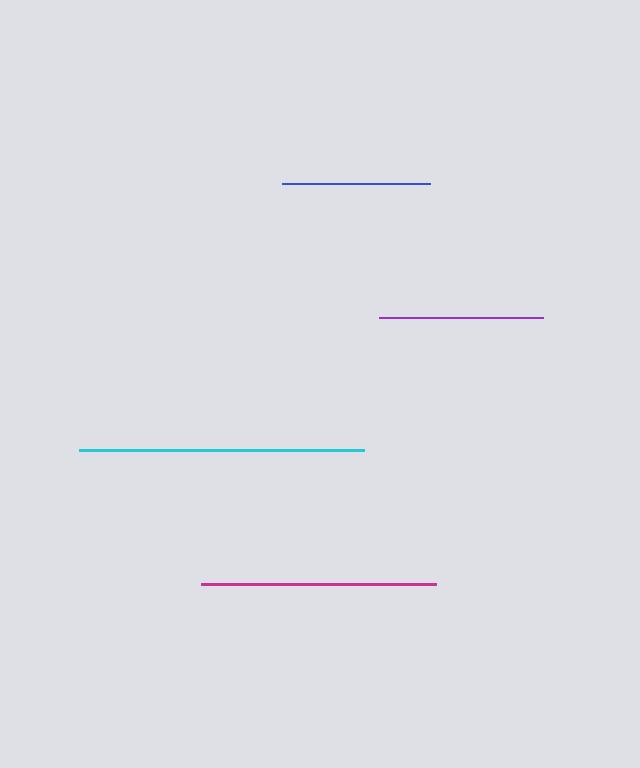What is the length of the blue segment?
The blue segment is approximately 148 pixels long.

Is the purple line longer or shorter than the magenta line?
The magenta line is longer than the purple line.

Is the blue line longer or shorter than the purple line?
The purple line is longer than the blue line.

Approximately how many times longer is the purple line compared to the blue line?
The purple line is approximately 1.1 times the length of the blue line.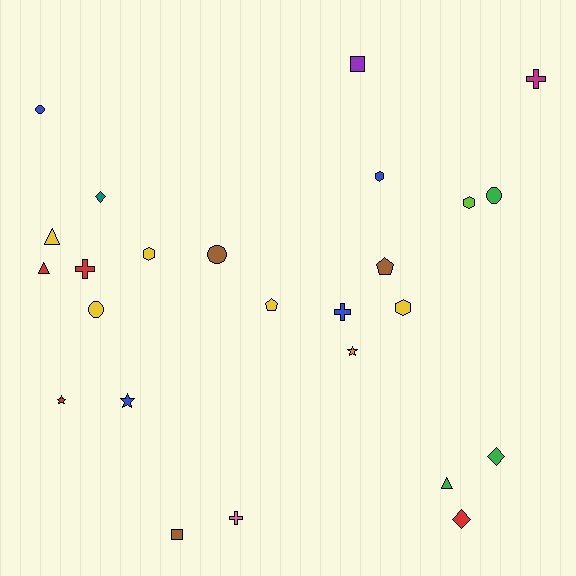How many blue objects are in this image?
There are 4 blue objects.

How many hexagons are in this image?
There are 4 hexagons.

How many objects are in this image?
There are 25 objects.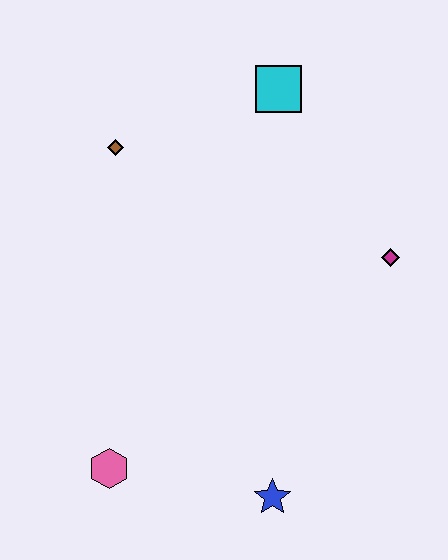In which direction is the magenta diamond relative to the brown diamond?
The magenta diamond is to the right of the brown diamond.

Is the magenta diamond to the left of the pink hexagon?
No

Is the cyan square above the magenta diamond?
Yes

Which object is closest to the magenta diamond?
The cyan square is closest to the magenta diamond.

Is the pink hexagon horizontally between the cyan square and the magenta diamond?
No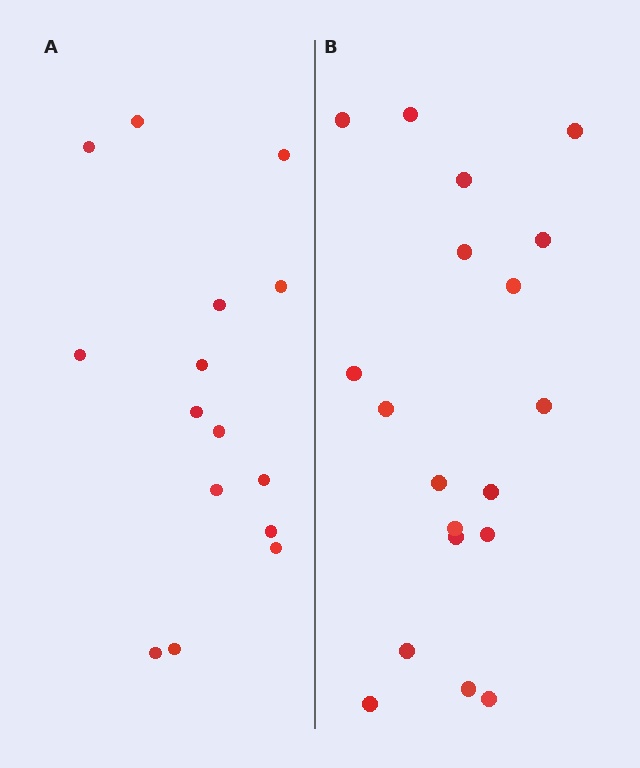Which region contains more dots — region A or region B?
Region B (the right region) has more dots.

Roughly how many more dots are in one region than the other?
Region B has about 4 more dots than region A.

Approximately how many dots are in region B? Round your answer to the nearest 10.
About 20 dots. (The exact count is 19, which rounds to 20.)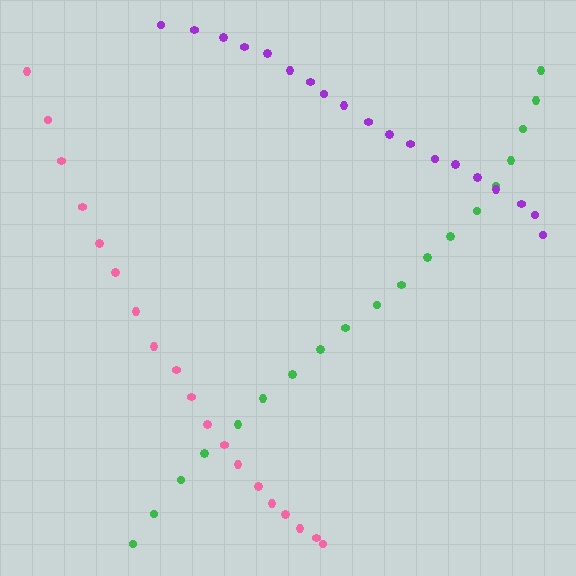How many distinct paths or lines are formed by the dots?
There are 3 distinct paths.